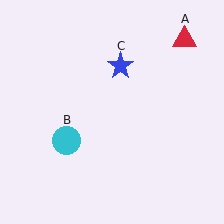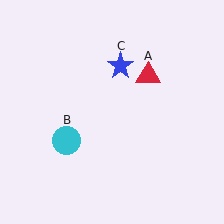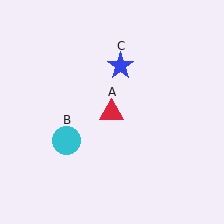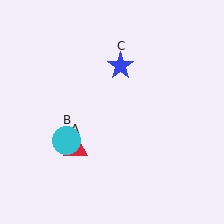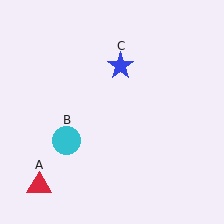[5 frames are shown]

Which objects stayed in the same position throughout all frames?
Cyan circle (object B) and blue star (object C) remained stationary.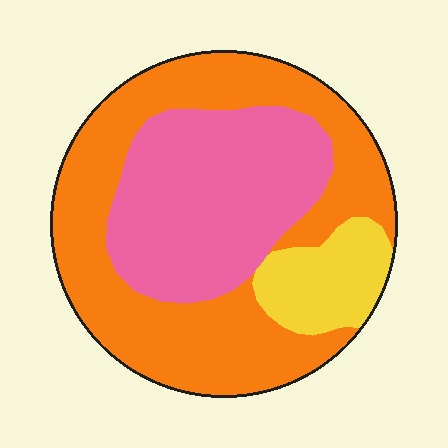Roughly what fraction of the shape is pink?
Pink takes up between a quarter and a half of the shape.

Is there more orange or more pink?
Orange.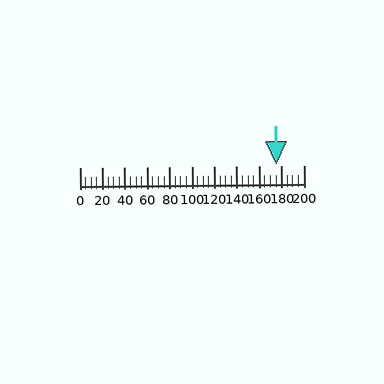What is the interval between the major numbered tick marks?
The major tick marks are spaced 20 units apart.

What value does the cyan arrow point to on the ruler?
The cyan arrow points to approximately 175.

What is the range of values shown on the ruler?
The ruler shows values from 0 to 200.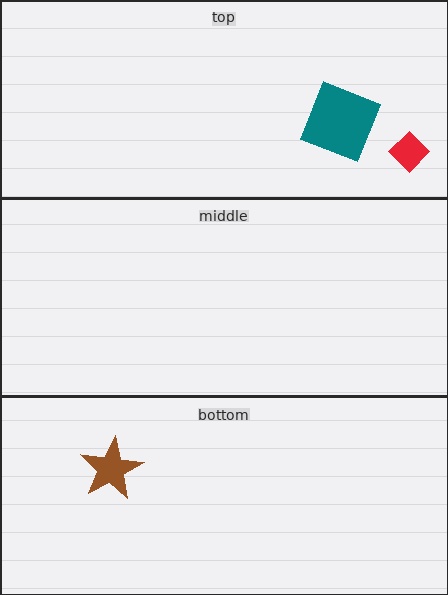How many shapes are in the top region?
2.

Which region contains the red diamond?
The top region.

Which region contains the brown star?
The bottom region.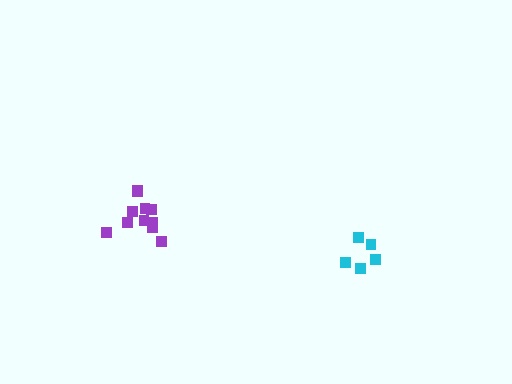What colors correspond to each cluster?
The clusters are colored: cyan, purple.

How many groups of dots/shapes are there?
There are 2 groups.